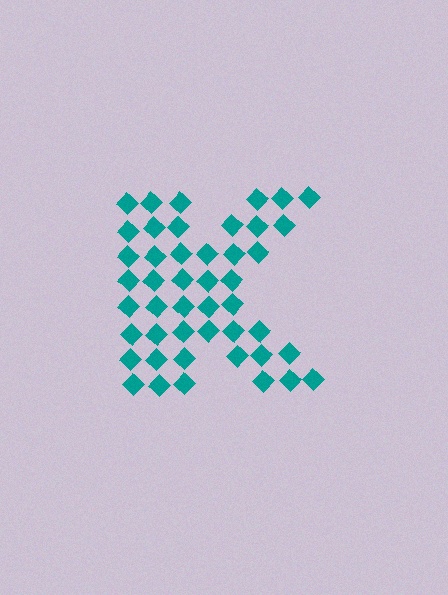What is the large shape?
The large shape is the letter K.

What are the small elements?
The small elements are diamonds.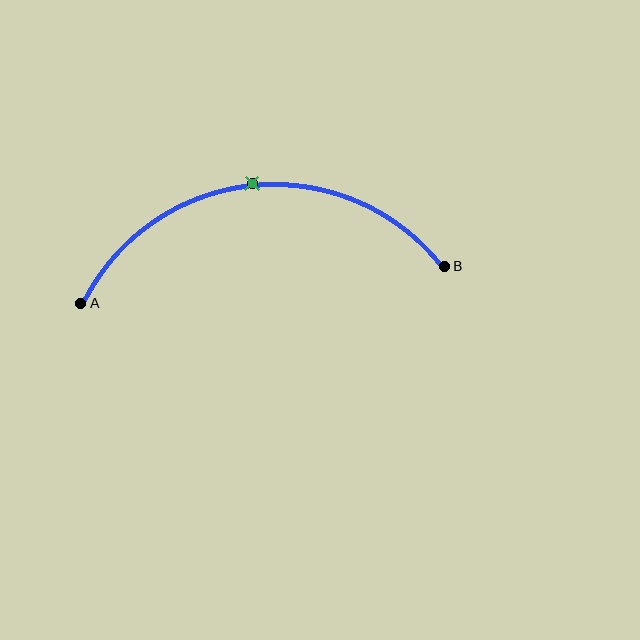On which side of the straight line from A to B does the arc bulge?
The arc bulges above the straight line connecting A and B.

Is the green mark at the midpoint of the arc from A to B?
Yes. The green mark lies on the arc at equal arc-length from both A and B — it is the arc midpoint.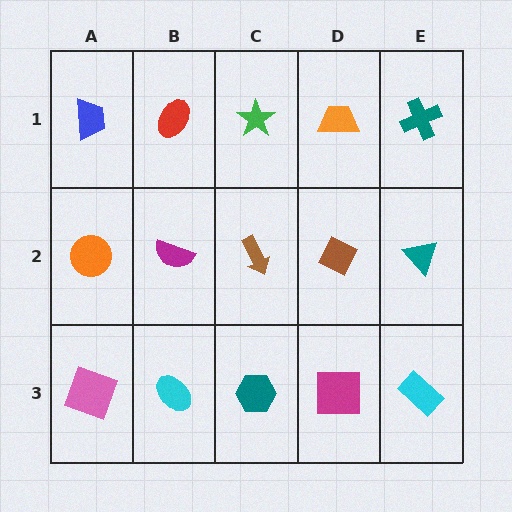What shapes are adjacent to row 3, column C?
A brown arrow (row 2, column C), a cyan ellipse (row 3, column B), a magenta square (row 3, column D).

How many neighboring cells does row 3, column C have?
3.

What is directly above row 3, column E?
A teal triangle.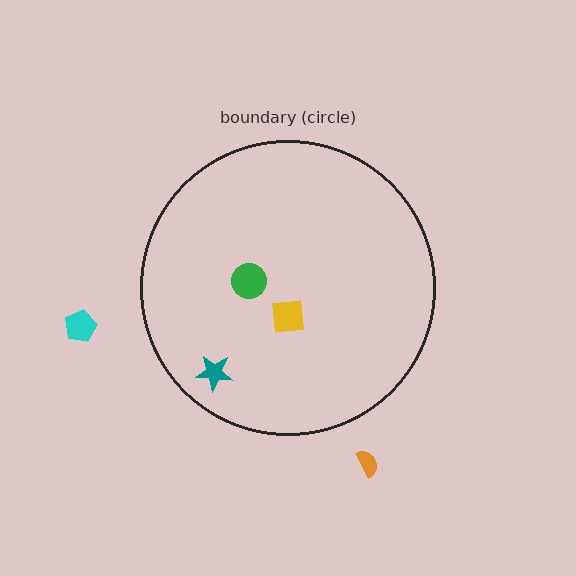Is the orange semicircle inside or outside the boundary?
Outside.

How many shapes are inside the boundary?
3 inside, 2 outside.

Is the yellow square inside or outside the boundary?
Inside.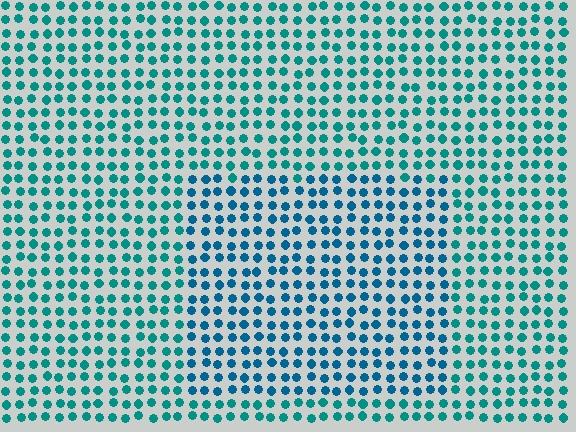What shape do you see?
I see a rectangle.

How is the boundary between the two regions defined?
The boundary is defined purely by a slight shift in hue (about 24 degrees). Spacing, size, and orientation are identical on both sides.